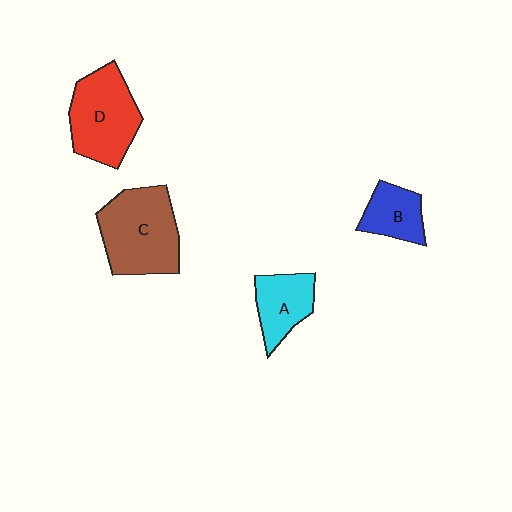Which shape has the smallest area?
Shape B (blue).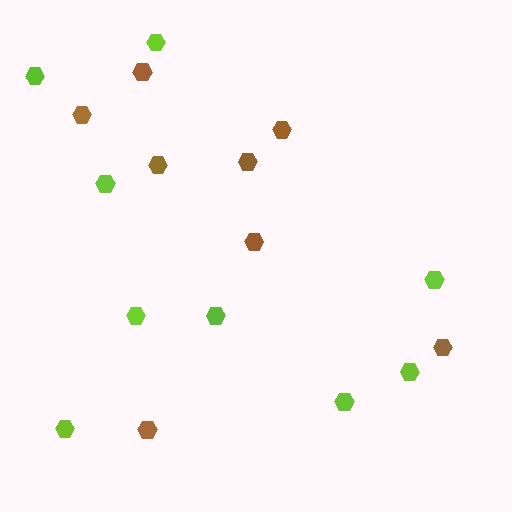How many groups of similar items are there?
There are 2 groups: one group of lime hexagons (9) and one group of brown hexagons (8).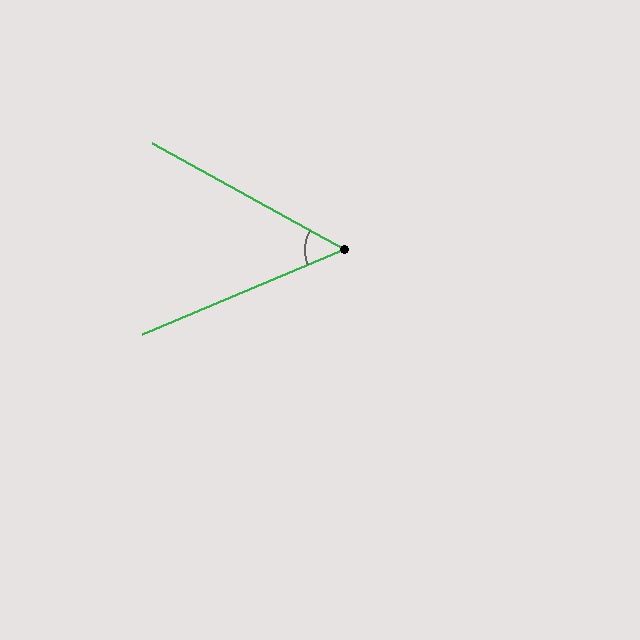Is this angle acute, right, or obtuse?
It is acute.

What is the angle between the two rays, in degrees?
Approximately 52 degrees.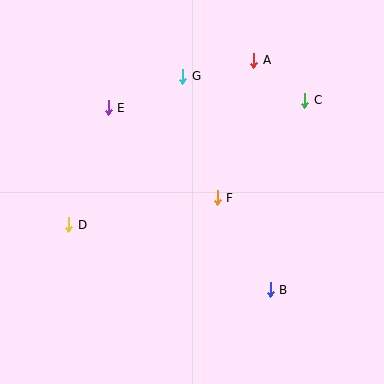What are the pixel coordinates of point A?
Point A is at (254, 60).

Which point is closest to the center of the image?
Point F at (217, 198) is closest to the center.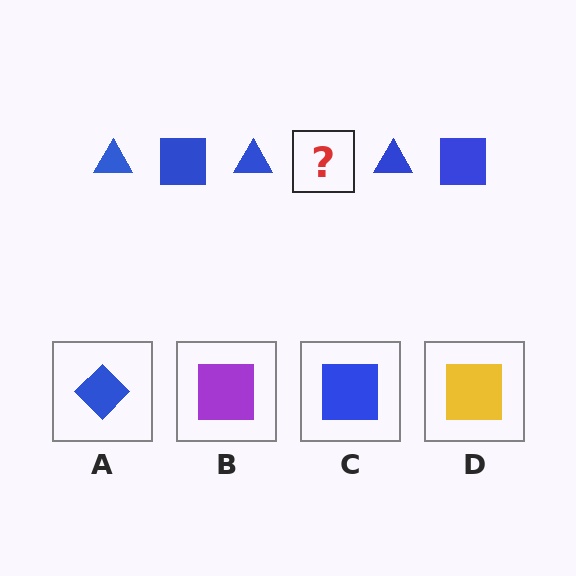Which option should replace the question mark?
Option C.